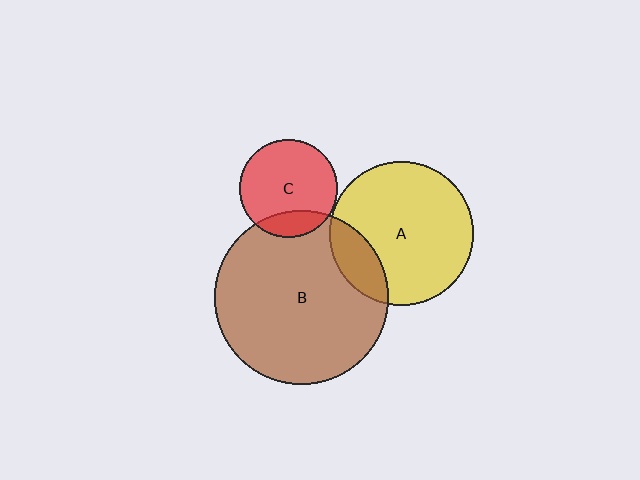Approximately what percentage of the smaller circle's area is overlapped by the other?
Approximately 20%.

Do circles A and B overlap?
Yes.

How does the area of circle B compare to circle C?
Approximately 3.1 times.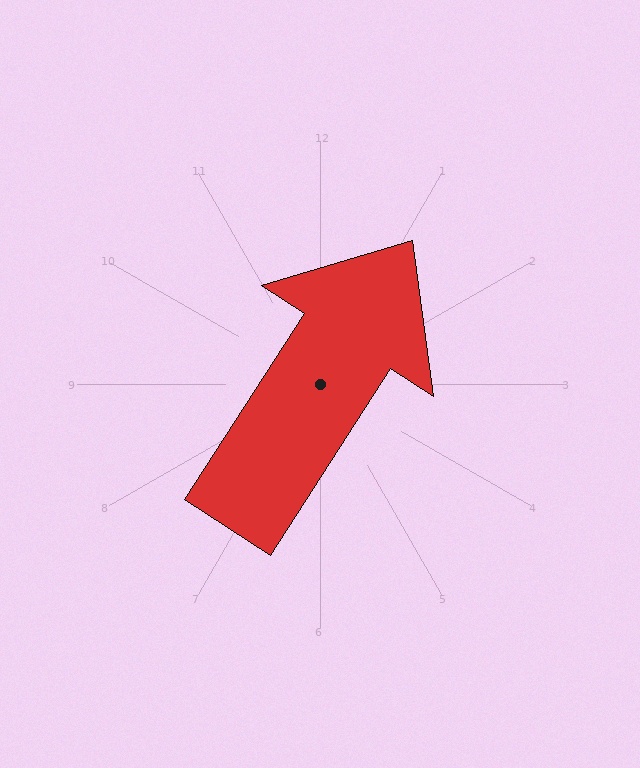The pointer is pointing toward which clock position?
Roughly 1 o'clock.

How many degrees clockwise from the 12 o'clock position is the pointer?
Approximately 33 degrees.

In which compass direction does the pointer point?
Northeast.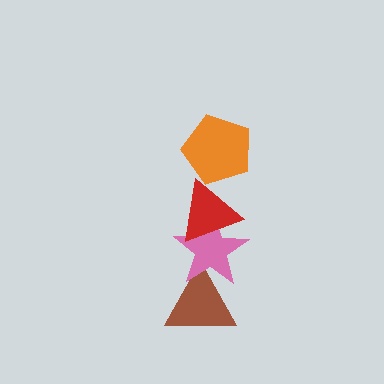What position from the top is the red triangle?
The red triangle is 2nd from the top.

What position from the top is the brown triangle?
The brown triangle is 4th from the top.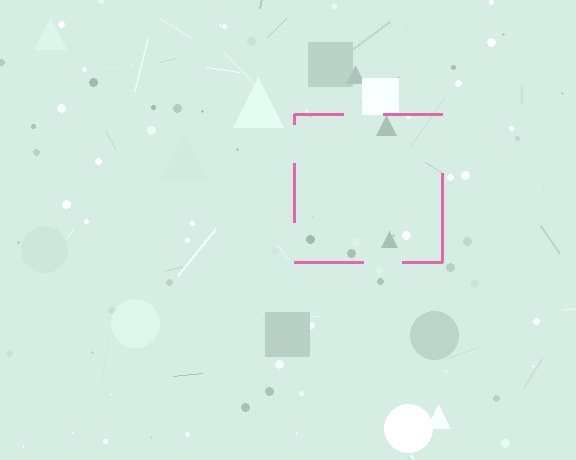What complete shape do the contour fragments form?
The contour fragments form a square.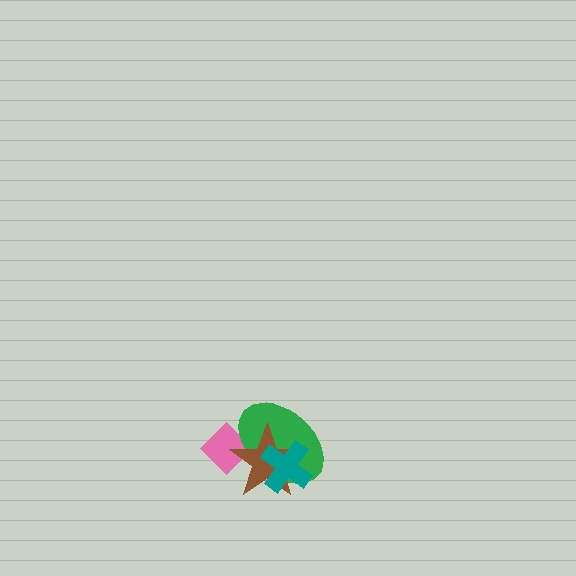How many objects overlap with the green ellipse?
3 objects overlap with the green ellipse.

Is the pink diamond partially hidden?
Yes, it is partially covered by another shape.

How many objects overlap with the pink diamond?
2 objects overlap with the pink diamond.